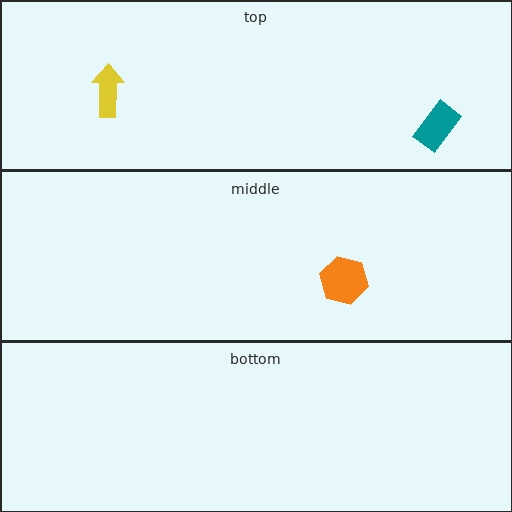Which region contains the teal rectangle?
The top region.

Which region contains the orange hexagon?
The middle region.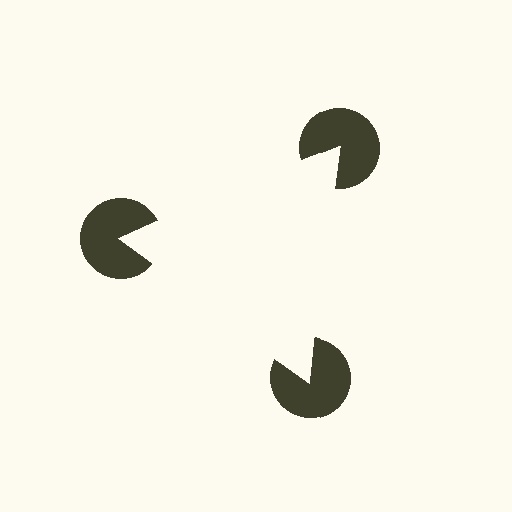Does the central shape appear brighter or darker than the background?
It typically appears slightly brighter than the background, even though no actual brightness change is drawn.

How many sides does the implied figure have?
3 sides.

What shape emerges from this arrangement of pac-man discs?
An illusory triangle — its edges are inferred from the aligned wedge cuts in the pac-man discs, not physically drawn.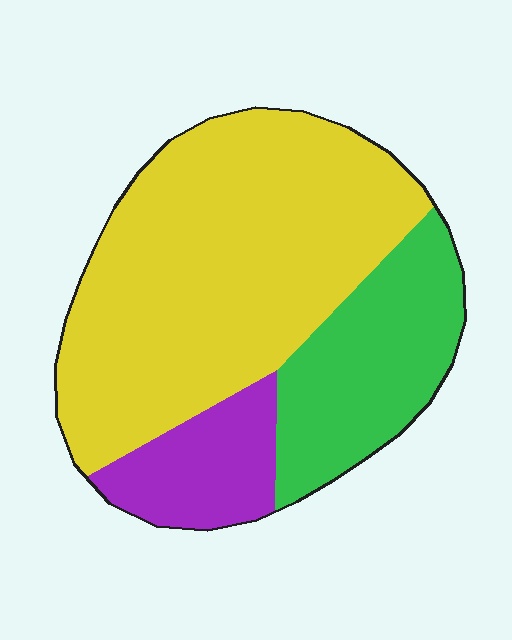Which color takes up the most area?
Yellow, at roughly 60%.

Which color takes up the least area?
Purple, at roughly 15%.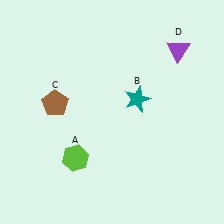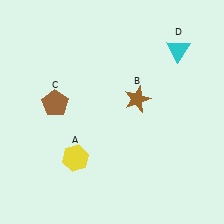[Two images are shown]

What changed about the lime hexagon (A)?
In Image 1, A is lime. In Image 2, it changed to yellow.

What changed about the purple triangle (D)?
In Image 1, D is purple. In Image 2, it changed to cyan.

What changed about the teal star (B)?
In Image 1, B is teal. In Image 2, it changed to brown.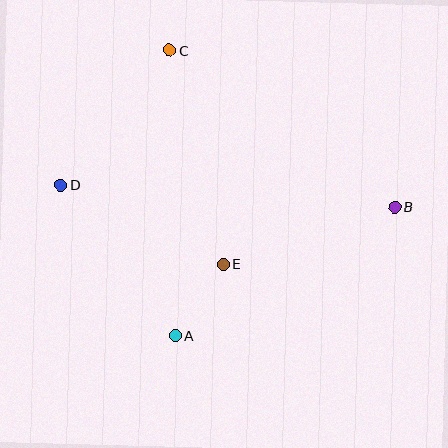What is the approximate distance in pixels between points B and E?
The distance between B and E is approximately 181 pixels.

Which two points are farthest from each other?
Points B and D are farthest from each other.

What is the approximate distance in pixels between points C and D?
The distance between C and D is approximately 173 pixels.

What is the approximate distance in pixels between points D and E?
The distance between D and E is approximately 181 pixels.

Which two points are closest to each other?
Points A and E are closest to each other.